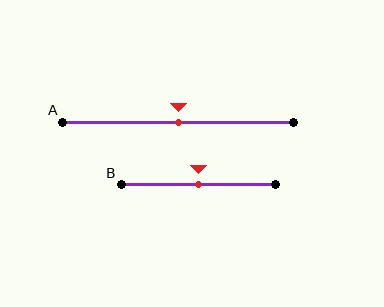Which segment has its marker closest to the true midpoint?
Segment A has its marker closest to the true midpoint.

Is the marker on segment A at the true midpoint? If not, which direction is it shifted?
Yes, the marker on segment A is at the true midpoint.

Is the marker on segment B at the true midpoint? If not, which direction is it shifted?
Yes, the marker on segment B is at the true midpoint.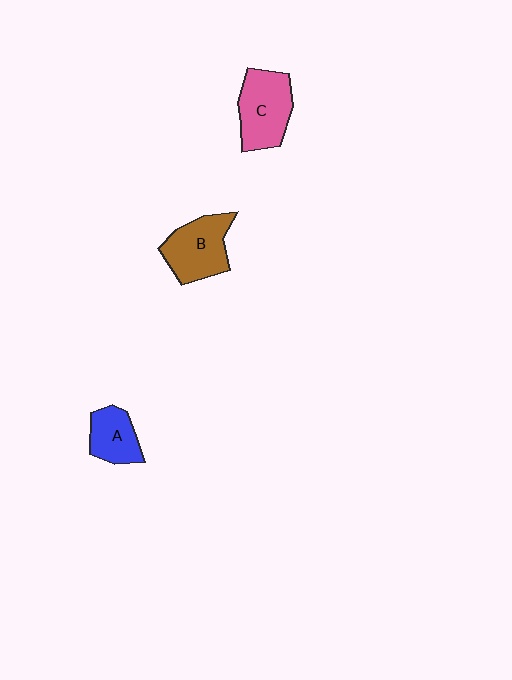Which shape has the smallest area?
Shape A (blue).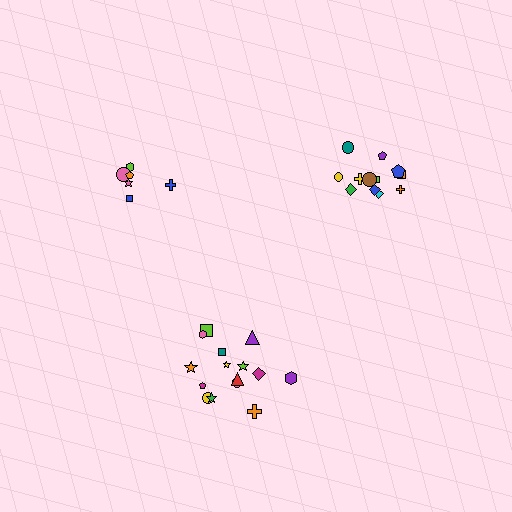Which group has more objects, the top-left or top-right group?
The top-right group.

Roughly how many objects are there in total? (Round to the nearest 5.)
Roughly 35 objects in total.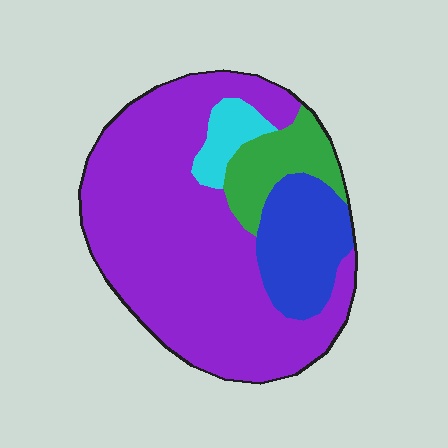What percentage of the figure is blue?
Blue takes up about one sixth (1/6) of the figure.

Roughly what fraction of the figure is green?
Green takes up about one tenth (1/10) of the figure.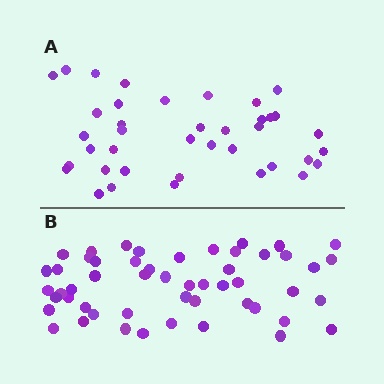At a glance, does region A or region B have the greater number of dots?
Region B (the bottom region) has more dots.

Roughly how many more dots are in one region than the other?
Region B has approximately 15 more dots than region A.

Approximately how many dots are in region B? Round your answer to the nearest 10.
About 50 dots. (The exact count is 52, which rounds to 50.)